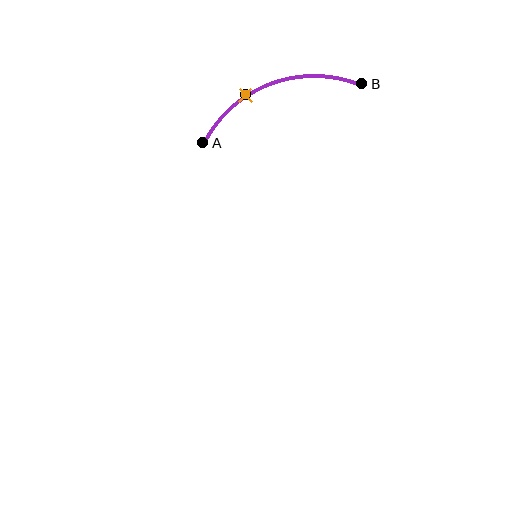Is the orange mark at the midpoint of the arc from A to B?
No. The orange mark lies on the arc but is closer to endpoint A. The arc midpoint would be at the point on the curve equidistant along the arc from both A and B.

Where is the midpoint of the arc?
The arc midpoint is the point on the curve farthest from the straight line joining A and B. It sits above that line.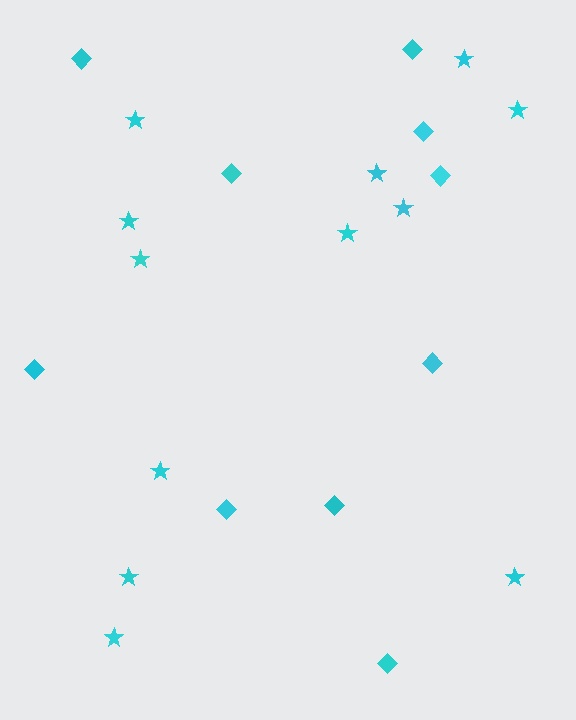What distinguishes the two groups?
There are 2 groups: one group of diamonds (10) and one group of stars (12).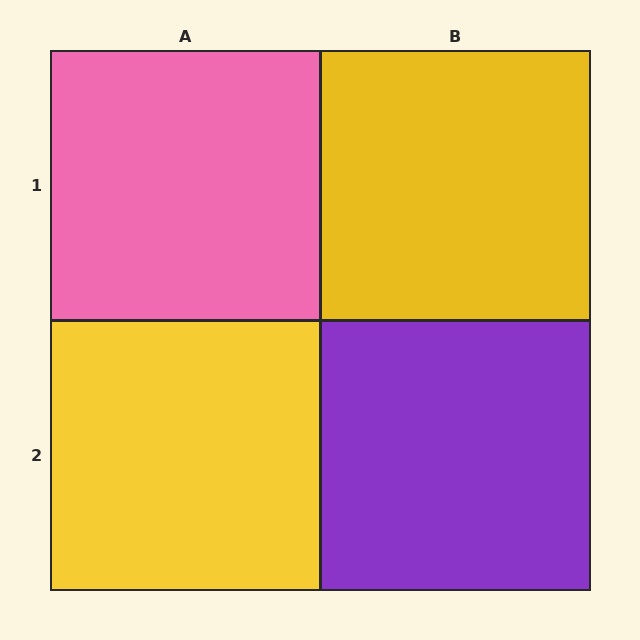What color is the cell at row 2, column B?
Purple.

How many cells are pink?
1 cell is pink.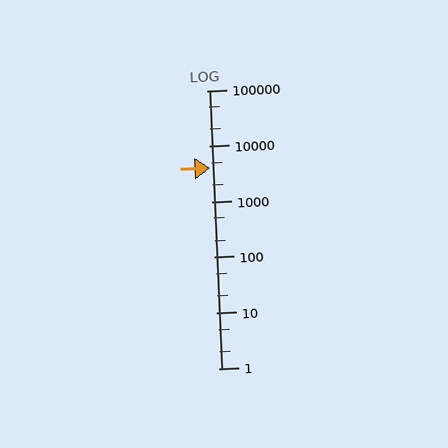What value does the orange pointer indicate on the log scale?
The pointer indicates approximately 4100.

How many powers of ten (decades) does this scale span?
The scale spans 5 decades, from 1 to 100000.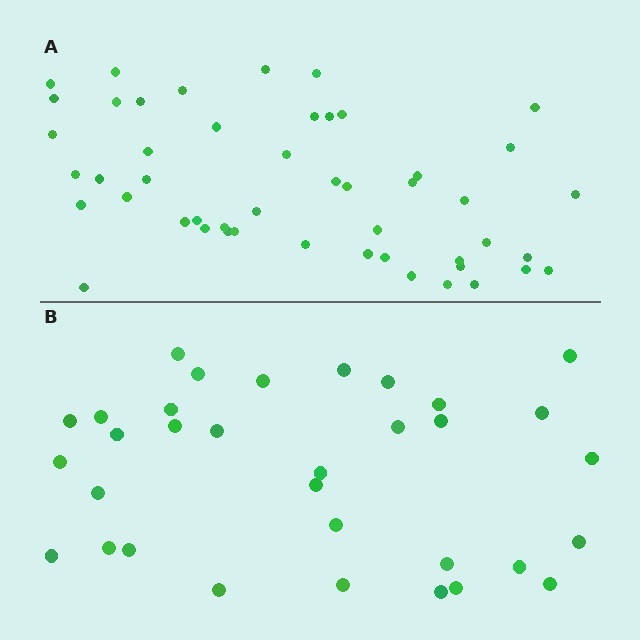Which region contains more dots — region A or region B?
Region A (the top region) has more dots.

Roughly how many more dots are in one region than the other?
Region A has approximately 15 more dots than region B.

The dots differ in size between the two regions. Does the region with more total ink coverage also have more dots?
No. Region B has more total ink coverage because its dots are larger, but region A actually contains more individual dots. Total area can be misleading — the number of items is what matters here.